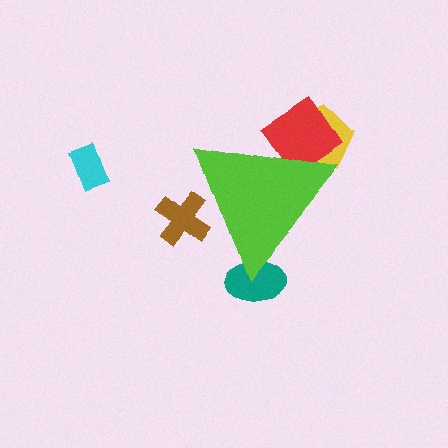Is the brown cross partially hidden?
Yes, the brown cross is partially hidden behind the lime triangle.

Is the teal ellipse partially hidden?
Yes, the teal ellipse is partially hidden behind the lime triangle.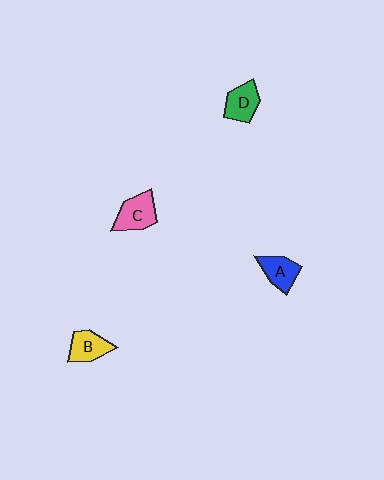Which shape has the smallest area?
Shape A (blue).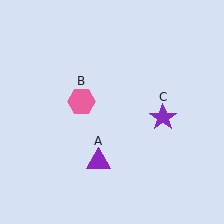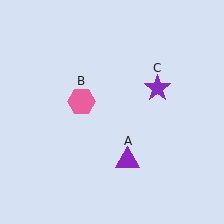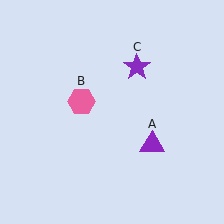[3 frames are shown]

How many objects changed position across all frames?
2 objects changed position: purple triangle (object A), purple star (object C).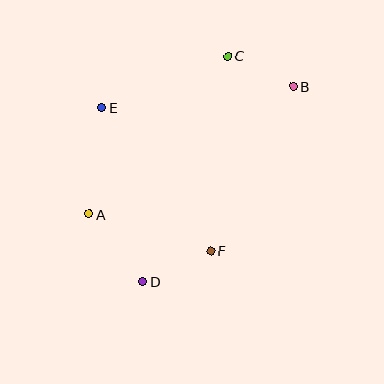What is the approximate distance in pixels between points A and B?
The distance between A and B is approximately 241 pixels.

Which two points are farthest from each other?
Points B and D are farthest from each other.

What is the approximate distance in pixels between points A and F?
The distance between A and F is approximately 127 pixels.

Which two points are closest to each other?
Points B and C are closest to each other.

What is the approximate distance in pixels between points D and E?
The distance between D and E is approximately 179 pixels.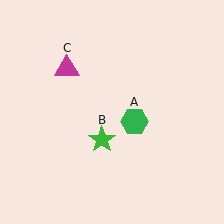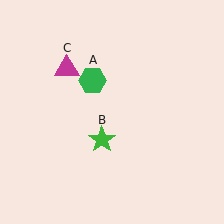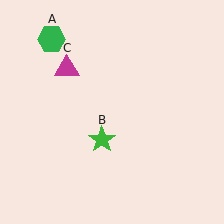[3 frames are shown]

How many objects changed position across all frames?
1 object changed position: green hexagon (object A).